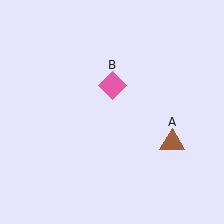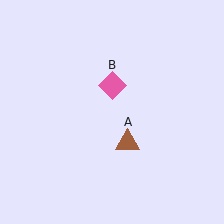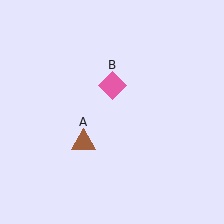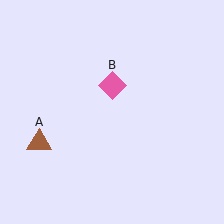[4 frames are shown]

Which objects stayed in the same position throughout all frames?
Pink diamond (object B) remained stationary.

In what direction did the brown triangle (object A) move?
The brown triangle (object A) moved left.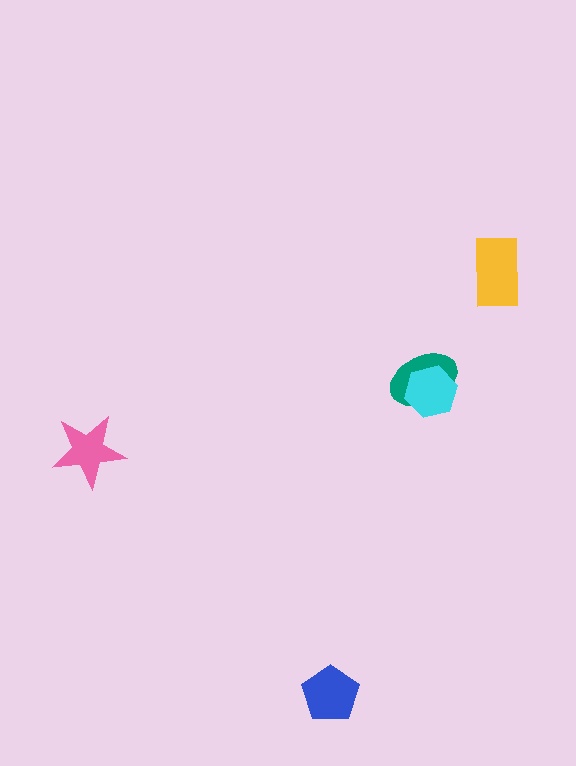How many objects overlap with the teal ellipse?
1 object overlaps with the teal ellipse.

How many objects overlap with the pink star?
0 objects overlap with the pink star.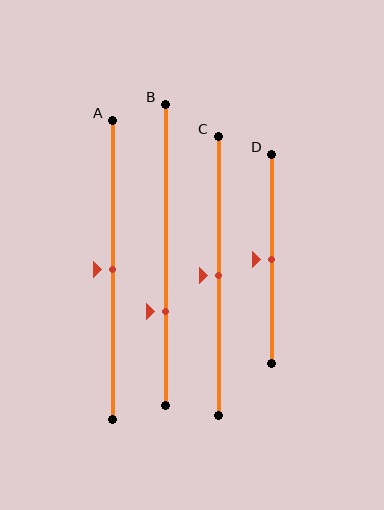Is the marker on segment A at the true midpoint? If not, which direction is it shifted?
Yes, the marker on segment A is at the true midpoint.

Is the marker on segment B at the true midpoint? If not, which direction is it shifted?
No, the marker on segment B is shifted downward by about 19% of the segment length.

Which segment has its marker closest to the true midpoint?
Segment A has its marker closest to the true midpoint.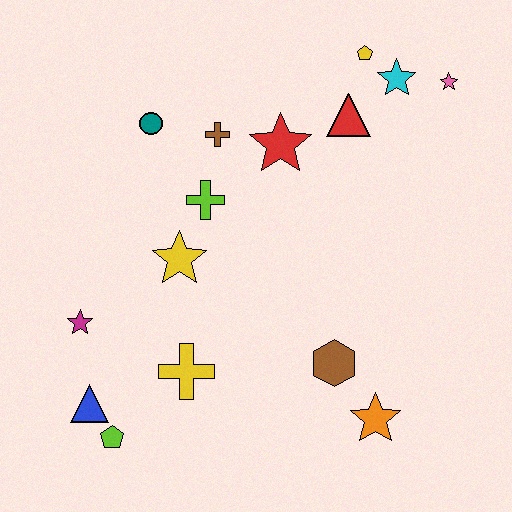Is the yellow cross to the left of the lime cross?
Yes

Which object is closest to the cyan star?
The yellow pentagon is closest to the cyan star.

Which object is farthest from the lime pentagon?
The pink star is farthest from the lime pentagon.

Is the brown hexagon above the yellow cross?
Yes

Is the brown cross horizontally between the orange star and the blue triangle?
Yes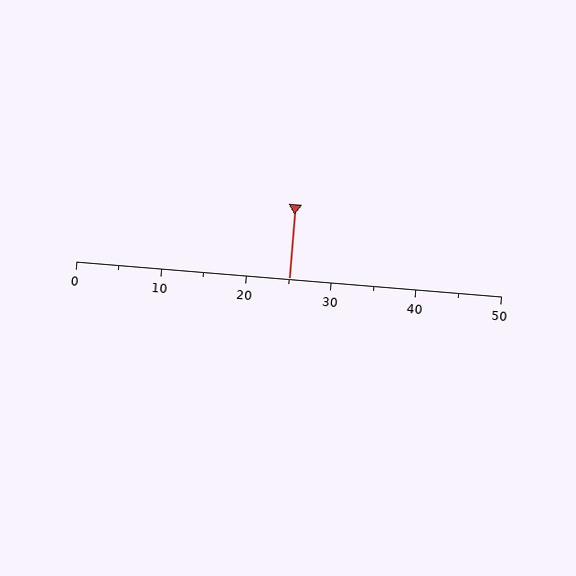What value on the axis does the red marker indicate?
The marker indicates approximately 25.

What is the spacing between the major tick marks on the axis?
The major ticks are spaced 10 apart.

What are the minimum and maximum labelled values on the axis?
The axis runs from 0 to 50.